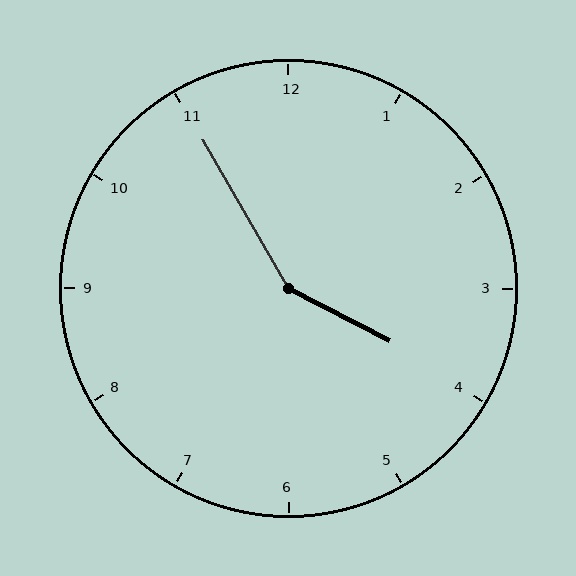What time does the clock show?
3:55.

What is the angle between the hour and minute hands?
Approximately 148 degrees.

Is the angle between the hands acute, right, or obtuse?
It is obtuse.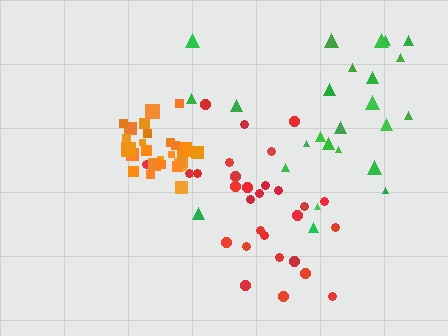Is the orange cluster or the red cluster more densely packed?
Orange.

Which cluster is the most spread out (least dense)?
Green.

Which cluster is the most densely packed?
Orange.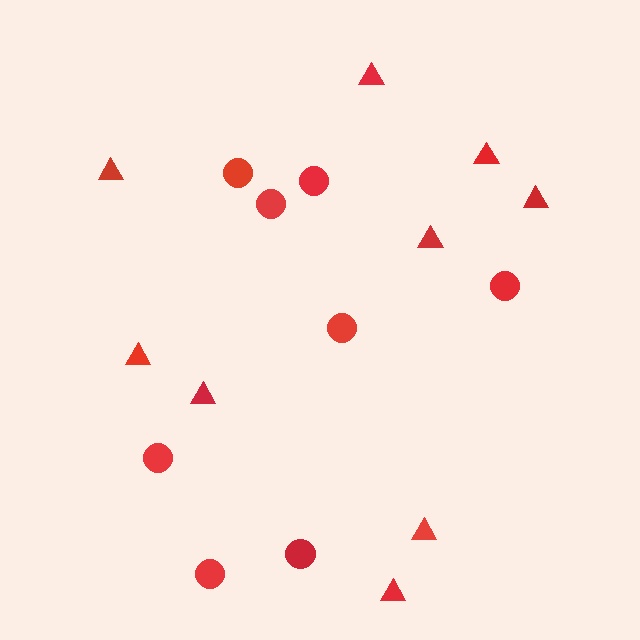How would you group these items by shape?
There are 2 groups: one group of circles (8) and one group of triangles (9).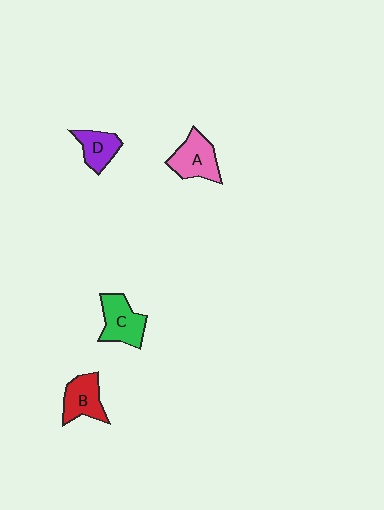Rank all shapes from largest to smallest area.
From largest to smallest: C (green), A (pink), B (red), D (purple).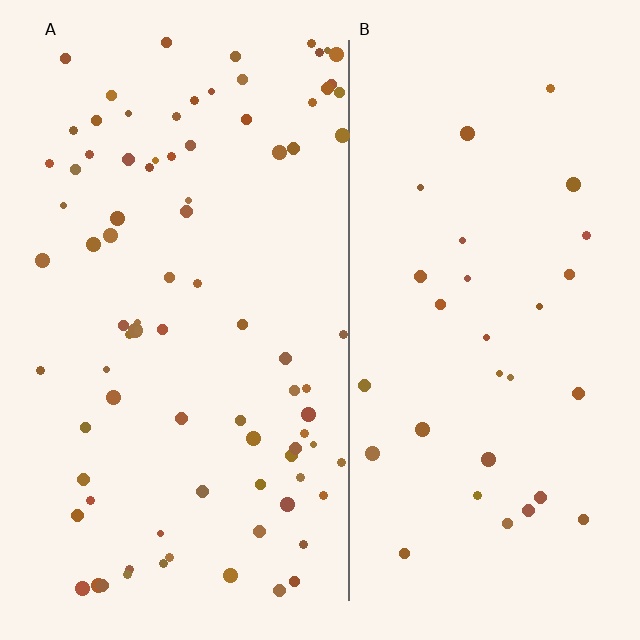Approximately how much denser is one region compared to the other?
Approximately 2.8× — region A over region B.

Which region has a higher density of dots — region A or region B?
A (the left).